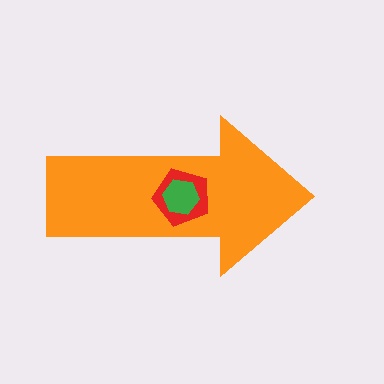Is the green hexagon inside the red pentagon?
Yes.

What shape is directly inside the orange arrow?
The red pentagon.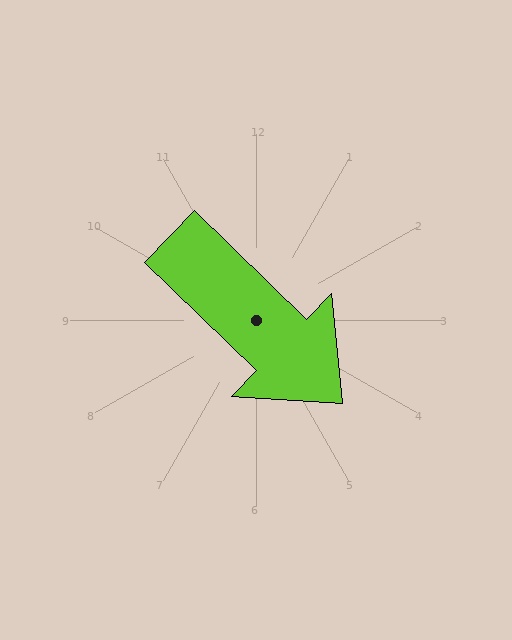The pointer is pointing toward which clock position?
Roughly 4 o'clock.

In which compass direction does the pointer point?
Southeast.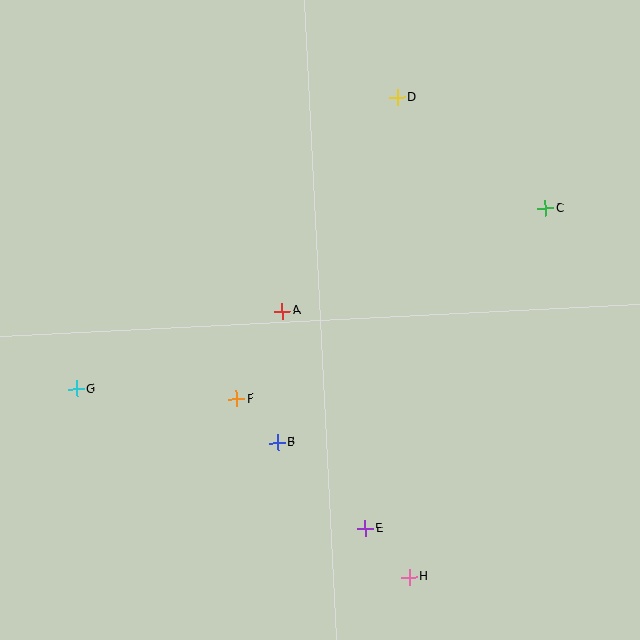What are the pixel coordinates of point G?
Point G is at (76, 389).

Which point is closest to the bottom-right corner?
Point H is closest to the bottom-right corner.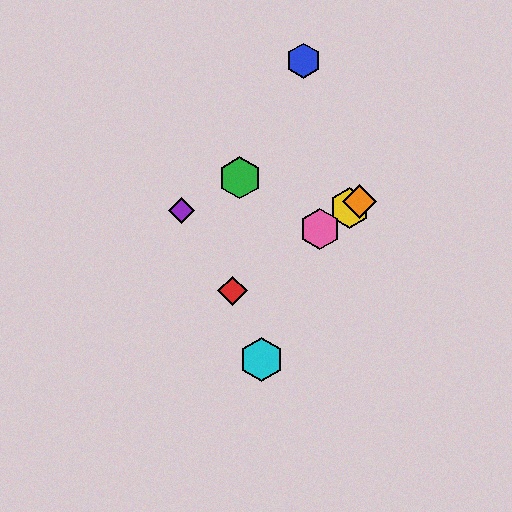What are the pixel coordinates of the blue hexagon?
The blue hexagon is at (303, 61).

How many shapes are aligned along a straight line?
4 shapes (the red diamond, the yellow hexagon, the orange diamond, the pink hexagon) are aligned along a straight line.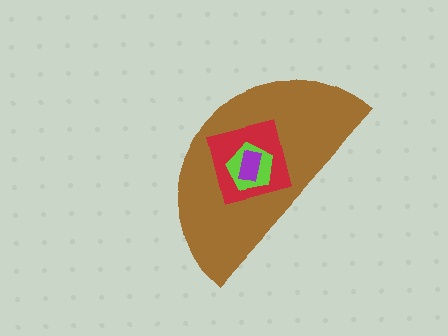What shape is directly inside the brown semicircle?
The red square.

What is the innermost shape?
The purple rectangle.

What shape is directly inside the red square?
The lime pentagon.